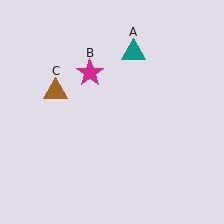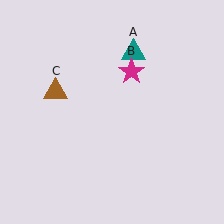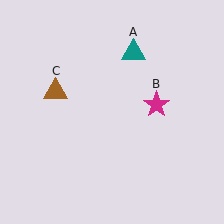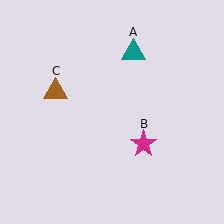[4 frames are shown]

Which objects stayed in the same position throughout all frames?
Teal triangle (object A) and brown triangle (object C) remained stationary.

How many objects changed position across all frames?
1 object changed position: magenta star (object B).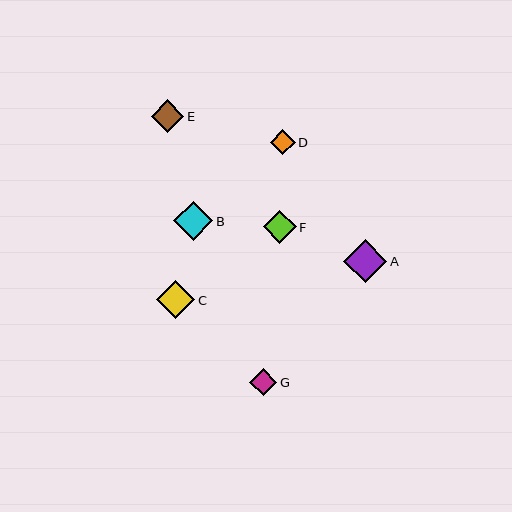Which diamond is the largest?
Diamond A is the largest with a size of approximately 43 pixels.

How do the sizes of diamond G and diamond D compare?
Diamond G and diamond D are approximately the same size.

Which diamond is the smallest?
Diamond D is the smallest with a size of approximately 25 pixels.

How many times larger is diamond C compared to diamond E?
Diamond C is approximately 1.2 times the size of diamond E.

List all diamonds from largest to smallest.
From largest to smallest: A, B, C, F, E, G, D.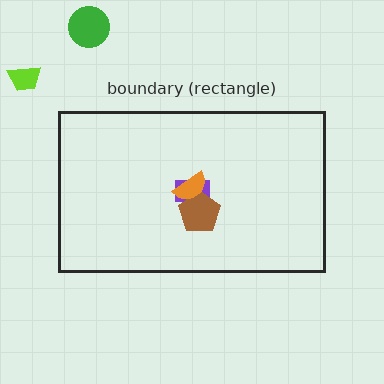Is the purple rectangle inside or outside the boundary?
Inside.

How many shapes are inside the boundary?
3 inside, 2 outside.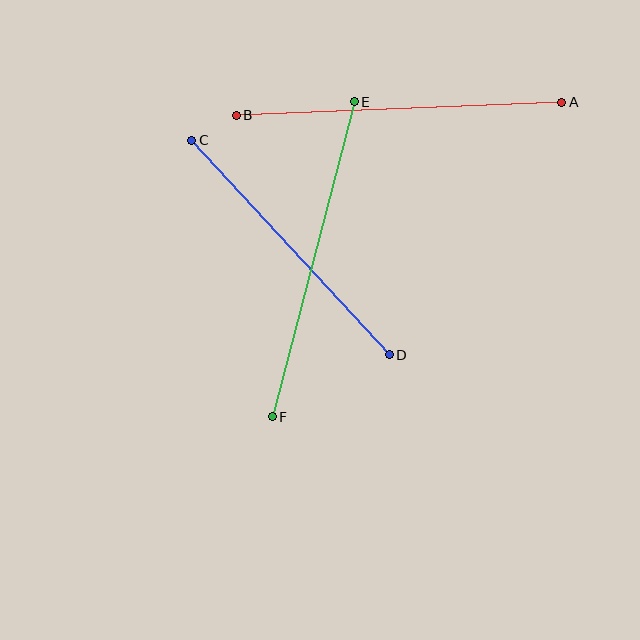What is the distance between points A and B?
The distance is approximately 325 pixels.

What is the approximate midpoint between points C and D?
The midpoint is at approximately (290, 248) pixels.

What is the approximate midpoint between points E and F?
The midpoint is at approximately (313, 259) pixels.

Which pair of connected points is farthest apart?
Points E and F are farthest apart.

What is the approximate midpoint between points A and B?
The midpoint is at approximately (399, 109) pixels.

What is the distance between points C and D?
The distance is approximately 291 pixels.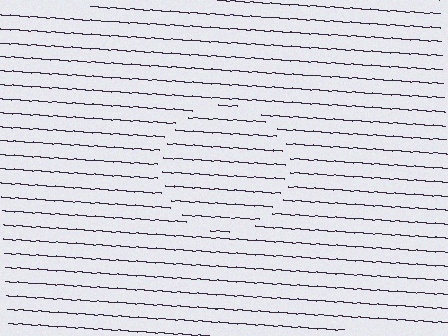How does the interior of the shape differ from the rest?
The interior of the shape contains the same grating, shifted by half a period — the contour is defined by the phase discontinuity where line-ends from the inner and outer gratings abut.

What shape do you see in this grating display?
An illusory circle. The interior of the shape contains the same grating, shifted by half a period — the contour is defined by the phase discontinuity where line-ends from the inner and outer gratings abut.